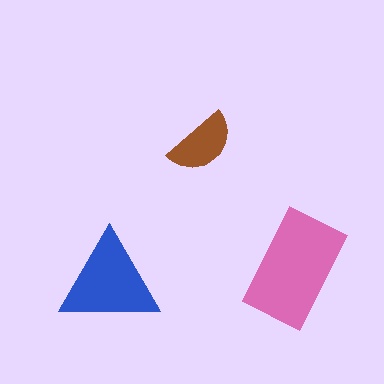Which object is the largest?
The pink rectangle.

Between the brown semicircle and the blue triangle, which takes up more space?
The blue triangle.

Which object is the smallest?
The brown semicircle.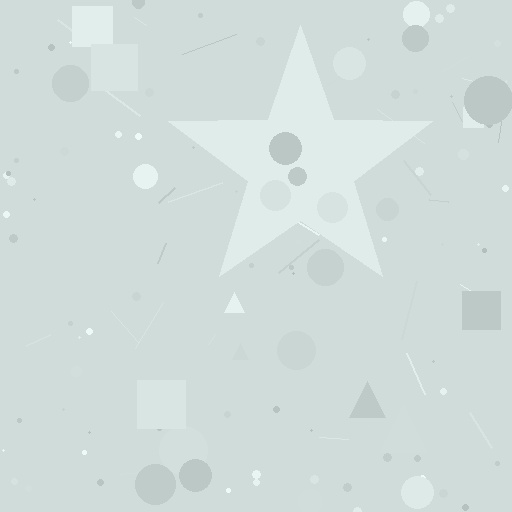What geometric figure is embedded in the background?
A star is embedded in the background.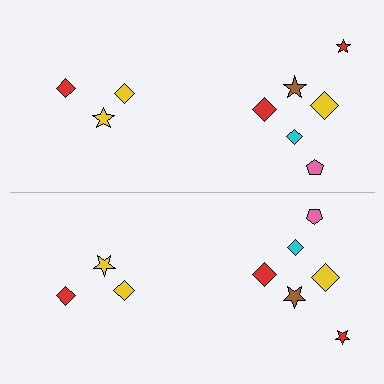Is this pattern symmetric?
Yes, this pattern has bilateral (reflection) symmetry.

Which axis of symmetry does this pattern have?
The pattern has a horizontal axis of symmetry running through the center of the image.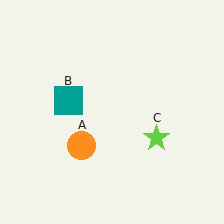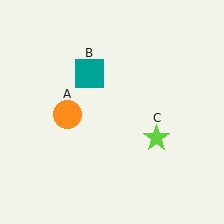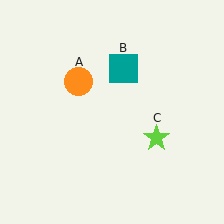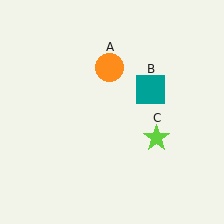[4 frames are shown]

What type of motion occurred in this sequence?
The orange circle (object A), teal square (object B) rotated clockwise around the center of the scene.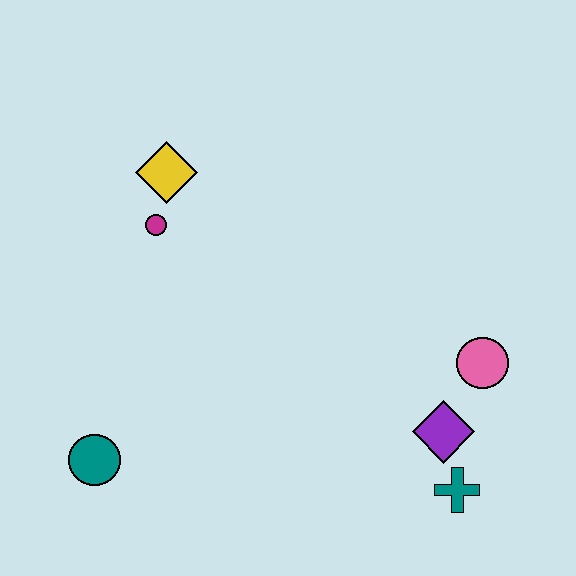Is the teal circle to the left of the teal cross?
Yes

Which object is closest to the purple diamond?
The teal cross is closest to the purple diamond.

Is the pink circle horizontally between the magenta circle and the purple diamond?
No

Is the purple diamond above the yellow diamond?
No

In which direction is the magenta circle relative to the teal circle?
The magenta circle is above the teal circle.